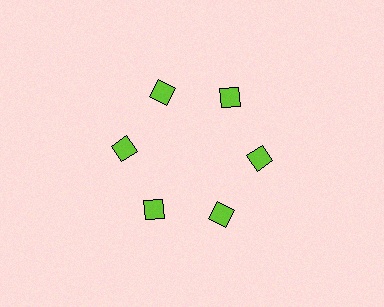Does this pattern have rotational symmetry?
Yes, this pattern has 6-fold rotational symmetry. It looks the same after rotating 60 degrees around the center.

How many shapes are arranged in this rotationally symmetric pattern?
There are 6 shapes, arranged in 6 groups of 1.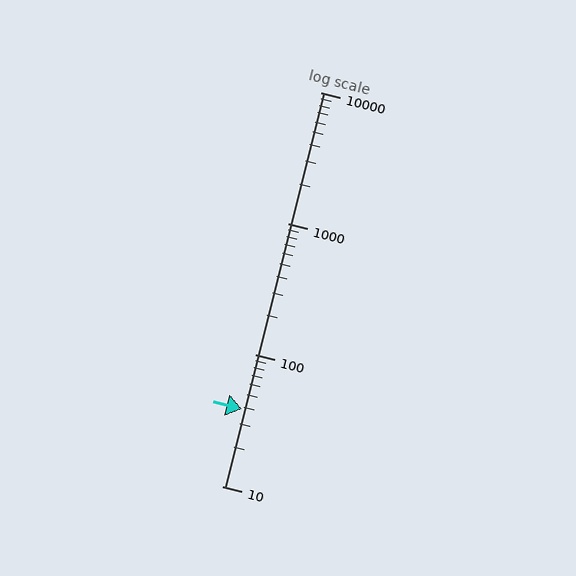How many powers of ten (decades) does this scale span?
The scale spans 3 decades, from 10 to 10000.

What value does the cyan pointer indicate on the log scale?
The pointer indicates approximately 39.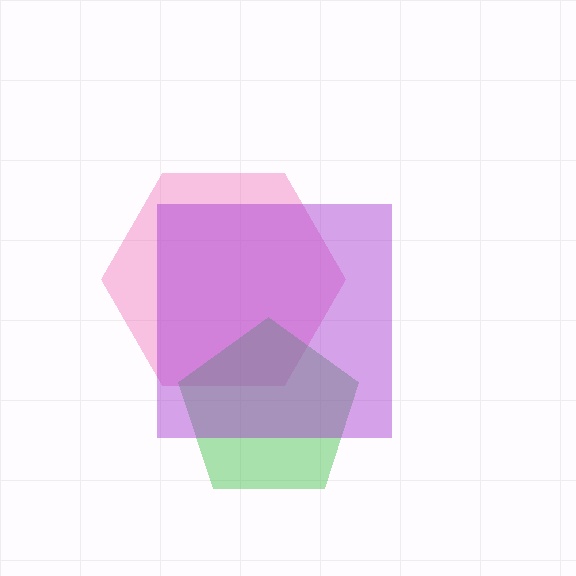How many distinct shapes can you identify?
There are 3 distinct shapes: a pink hexagon, a green pentagon, a purple square.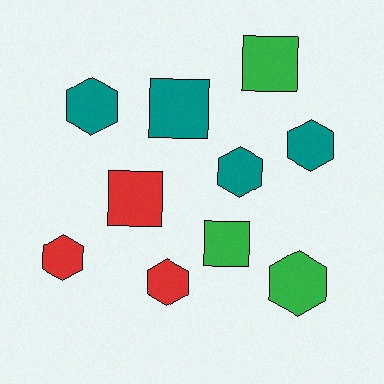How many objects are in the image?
There are 10 objects.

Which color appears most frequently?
Teal, with 4 objects.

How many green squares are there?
There are 2 green squares.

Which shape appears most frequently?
Hexagon, with 6 objects.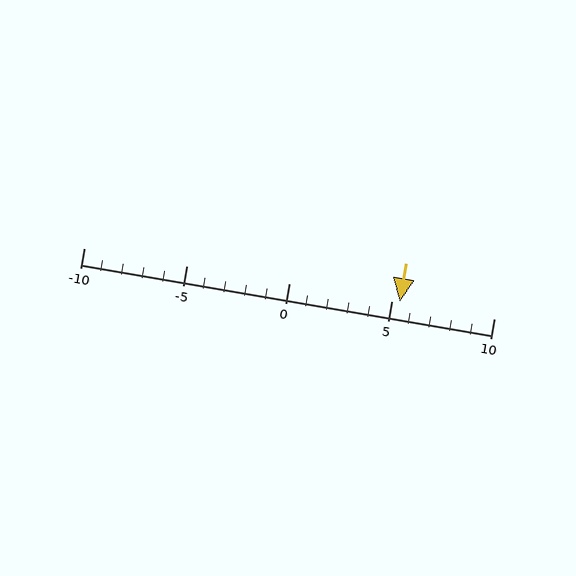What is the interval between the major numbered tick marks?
The major tick marks are spaced 5 units apart.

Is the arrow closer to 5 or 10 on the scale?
The arrow is closer to 5.